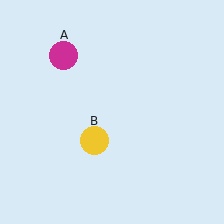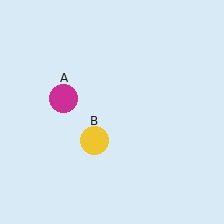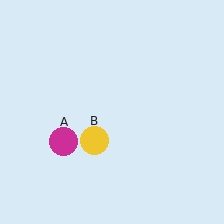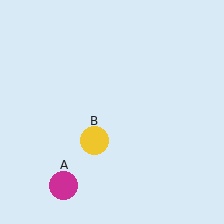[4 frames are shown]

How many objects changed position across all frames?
1 object changed position: magenta circle (object A).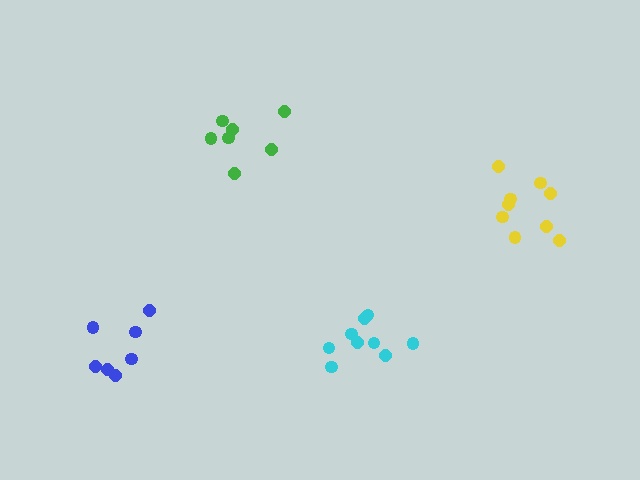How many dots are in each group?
Group 1: 7 dots, Group 2: 9 dots, Group 3: 9 dots, Group 4: 7 dots (32 total).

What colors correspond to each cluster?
The clusters are colored: green, yellow, cyan, blue.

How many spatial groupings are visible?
There are 4 spatial groupings.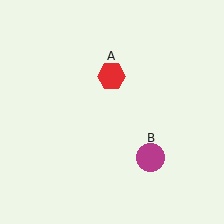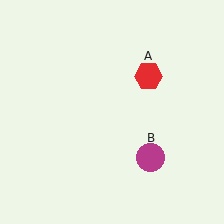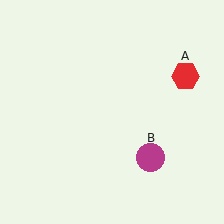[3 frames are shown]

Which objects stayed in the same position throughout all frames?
Magenta circle (object B) remained stationary.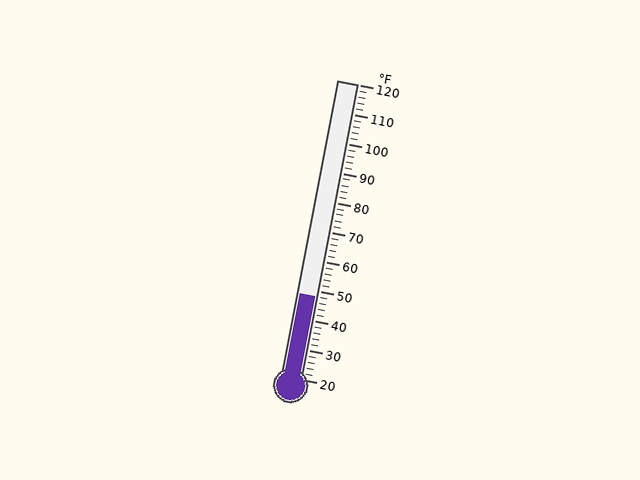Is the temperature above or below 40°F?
The temperature is above 40°F.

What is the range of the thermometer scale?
The thermometer scale ranges from 20°F to 120°F.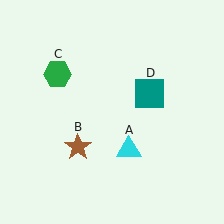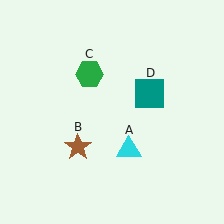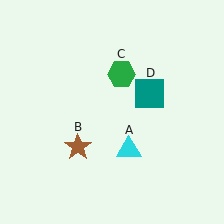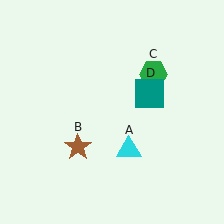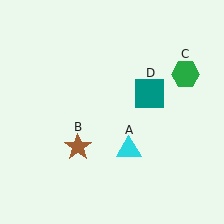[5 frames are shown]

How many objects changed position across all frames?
1 object changed position: green hexagon (object C).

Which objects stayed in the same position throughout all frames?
Cyan triangle (object A) and brown star (object B) and teal square (object D) remained stationary.